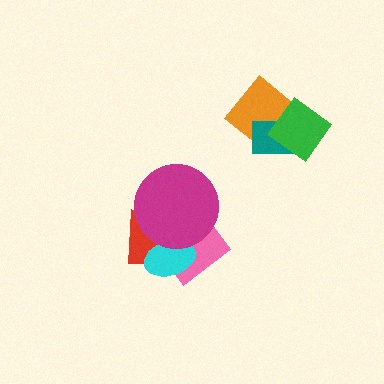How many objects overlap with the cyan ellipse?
3 objects overlap with the cyan ellipse.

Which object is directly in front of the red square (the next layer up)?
The cyan ellipse is directly in front of the red square.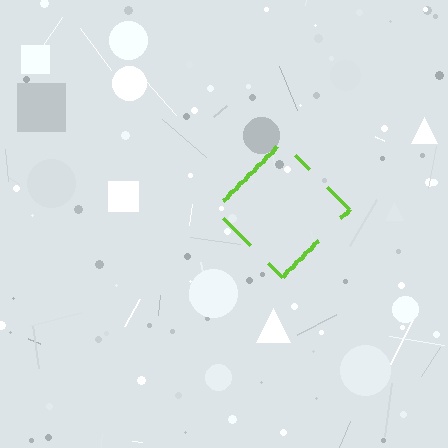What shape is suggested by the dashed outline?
The dashed outline suggests a diamond.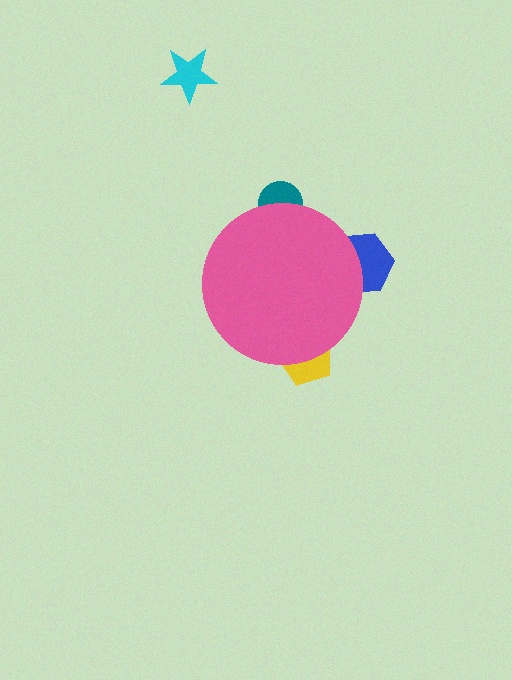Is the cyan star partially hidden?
No, the cyan star is fully visible.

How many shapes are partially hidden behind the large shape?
3 shapes are partially hidden.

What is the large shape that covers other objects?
A pink circle.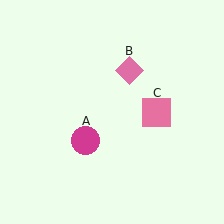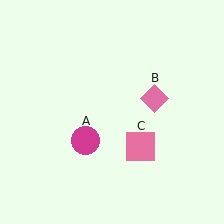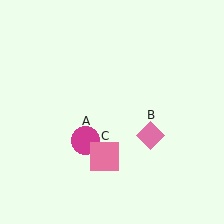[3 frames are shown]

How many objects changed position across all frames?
2 objects changed position: pink diamond (object B), pink square (object C).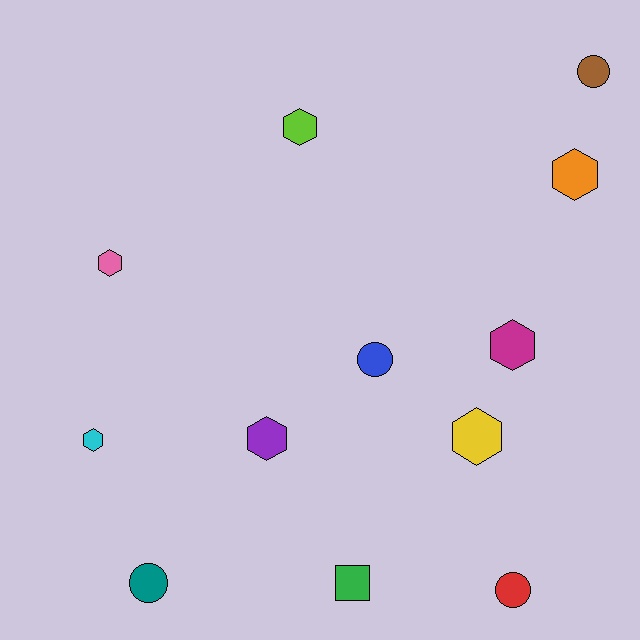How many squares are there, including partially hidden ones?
There is 1 square.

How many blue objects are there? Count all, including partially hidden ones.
There is 1 blue object.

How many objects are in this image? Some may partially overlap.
There are 12 objects.